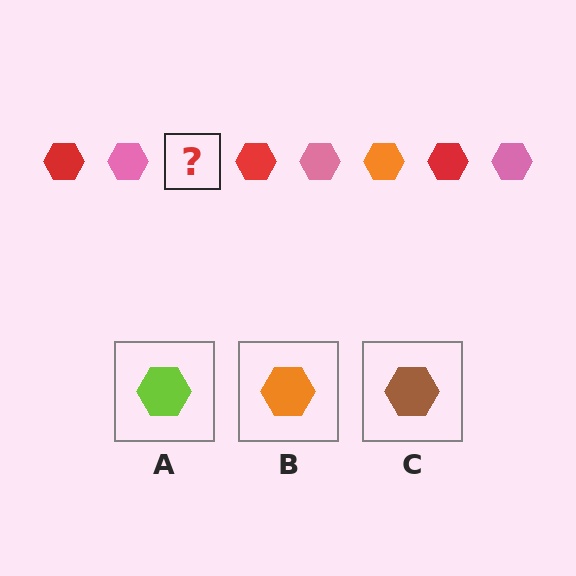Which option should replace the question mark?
Option B.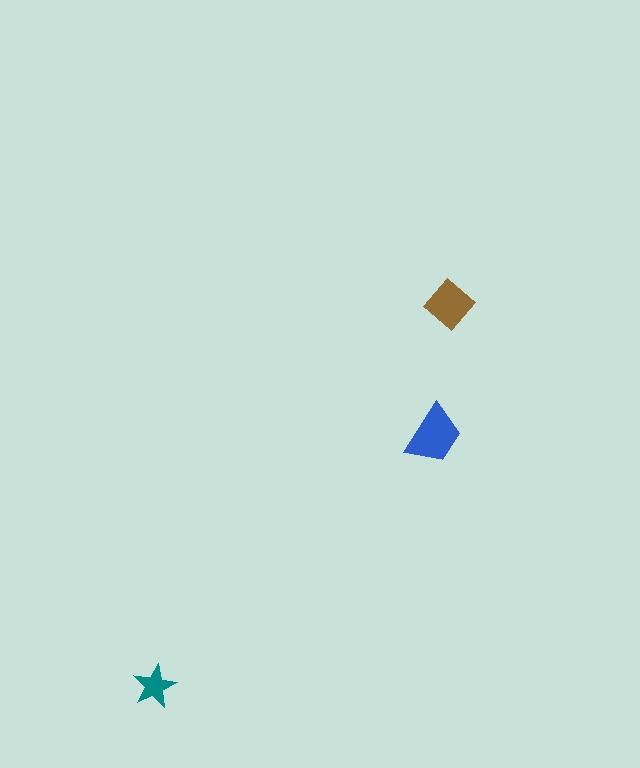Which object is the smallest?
The teal star.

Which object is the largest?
The blue trapezoid.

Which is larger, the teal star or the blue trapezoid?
The blue trapezoid.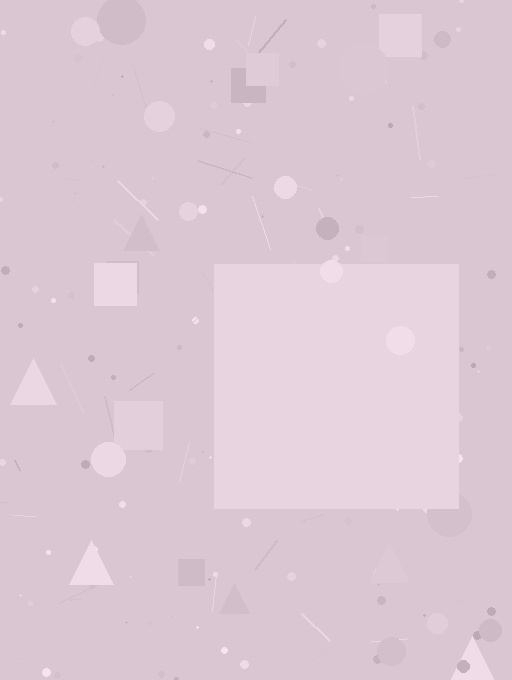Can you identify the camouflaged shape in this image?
The camouflaged shape is a square.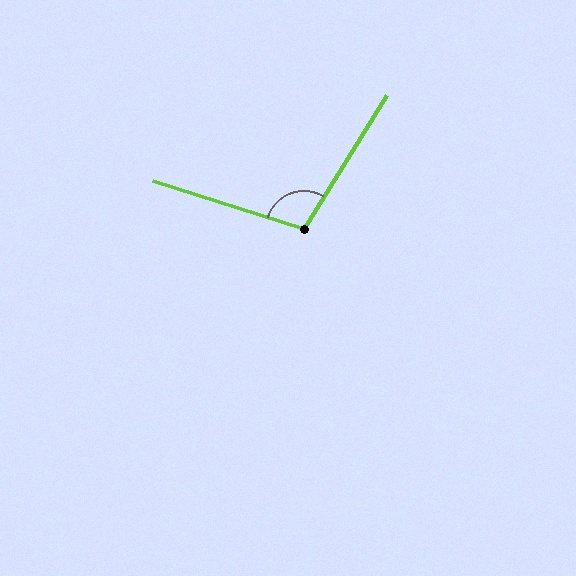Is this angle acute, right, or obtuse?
It is obtuse.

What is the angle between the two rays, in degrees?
Approximately 104 degrees.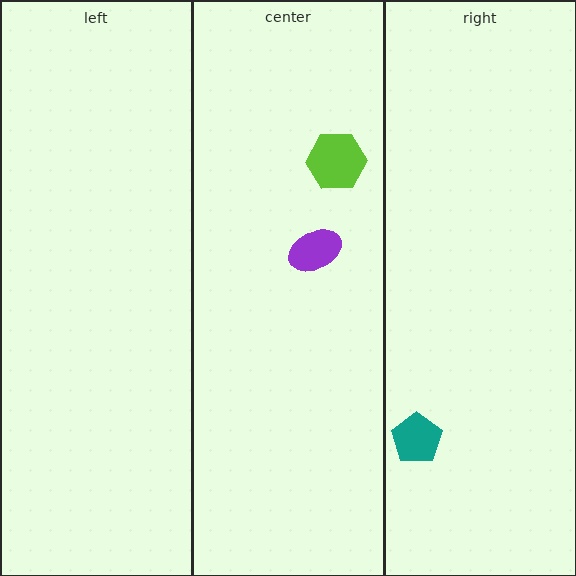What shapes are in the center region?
The purple ellipse, the lime hexagon.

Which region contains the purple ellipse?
The center region.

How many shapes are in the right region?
1.